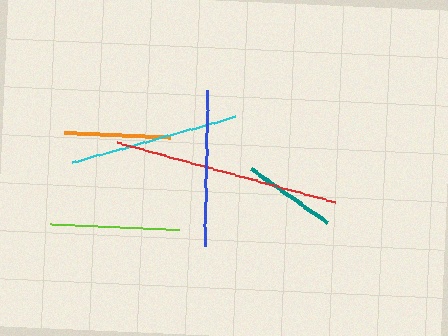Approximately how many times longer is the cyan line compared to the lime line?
The cyan line is approximately 1.3 times the length of the lime line.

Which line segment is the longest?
The red line is the longest at approximately 226 pixels.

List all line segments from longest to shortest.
From longest to shortest: red, cyan, blue, lime, orange, teal.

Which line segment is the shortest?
The teal line is the shortest at approximately 92 pixels.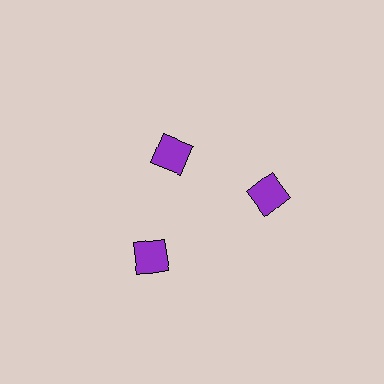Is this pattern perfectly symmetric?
No. The 3 purple diamonds are arranged in a ring, but one element near the 11 o'clock position is pulled inward toward the center, breaking the 3-fold rotational symmetry.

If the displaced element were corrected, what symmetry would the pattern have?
It would have 3-fold rotational symmetry — the pattern would map onto itself every 120 degrees.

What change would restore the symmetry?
The symmetry would be restored by moving it outward, back onto the ring so that all 3 diamonds sit at equal angles and equal distance from the center.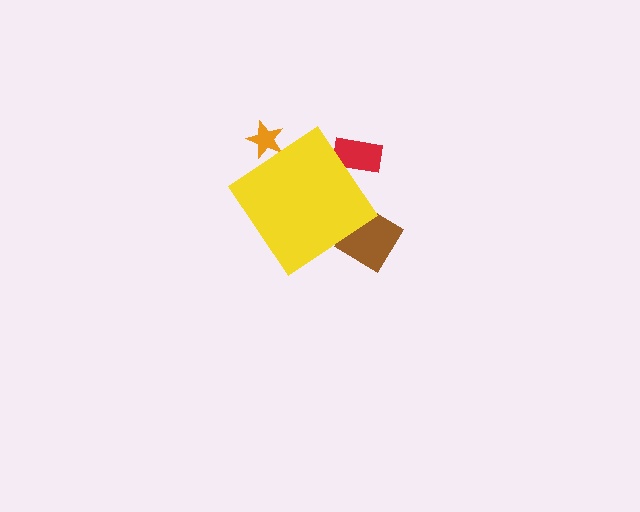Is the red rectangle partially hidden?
Yes, the red rectangle is partially hidden behind the yellow diamond.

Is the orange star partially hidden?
Yes, the orange star is partially hidden behind the yellow diamond.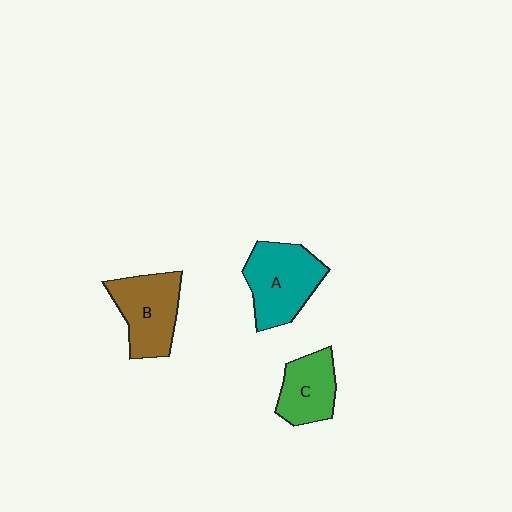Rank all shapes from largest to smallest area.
From largest to smallest: A (teal), B (brown), C (green).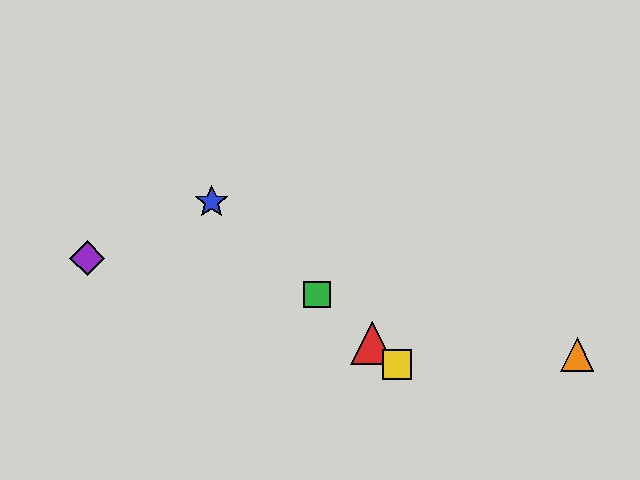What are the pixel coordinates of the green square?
The green square is at (317, 294).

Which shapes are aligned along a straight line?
The red triangle, the blue star, the green square, the yellow square are aligned along a straight line.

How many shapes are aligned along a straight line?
4 shapes (the red triangle, the blue star, the green square, the yellow square) are aligned along a straight line.